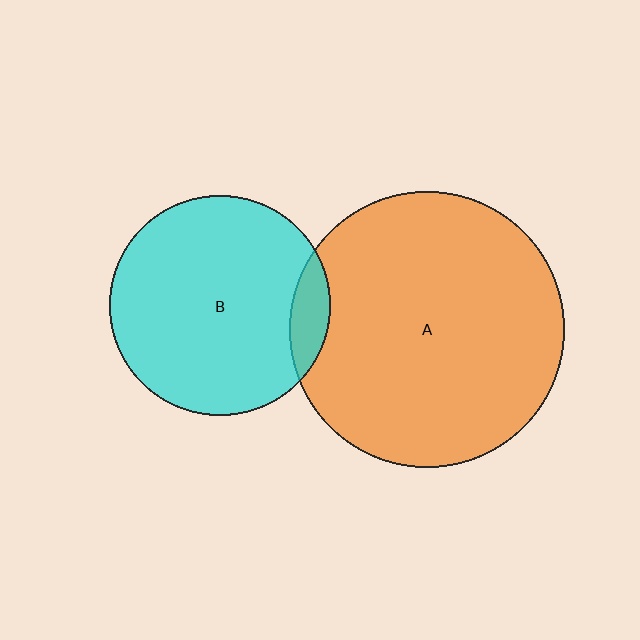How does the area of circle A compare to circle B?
Approximately 1.6 times.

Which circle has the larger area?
Circle A (orange).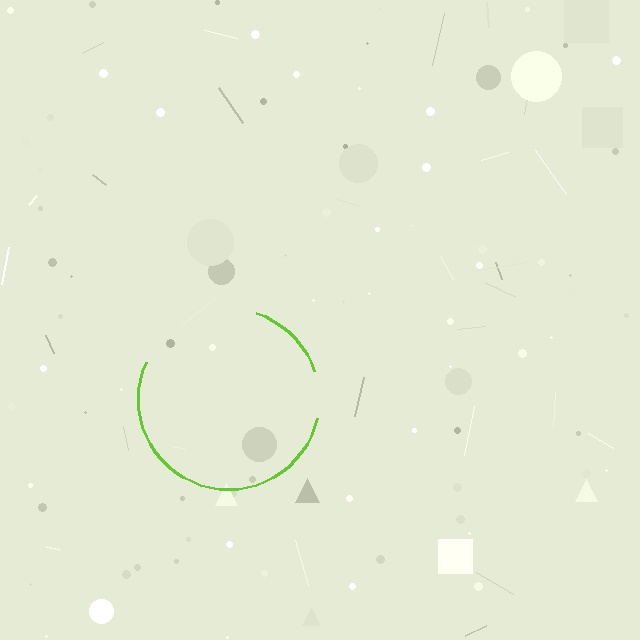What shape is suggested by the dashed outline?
The dashed outline suggests a circle.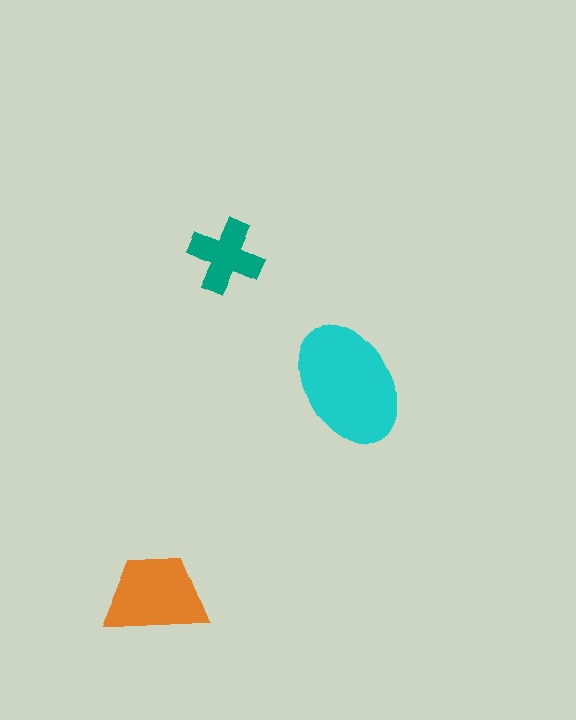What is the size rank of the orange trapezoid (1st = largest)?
2nd.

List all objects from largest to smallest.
The cyan ellipse, the orange trapezoid, the teal cross.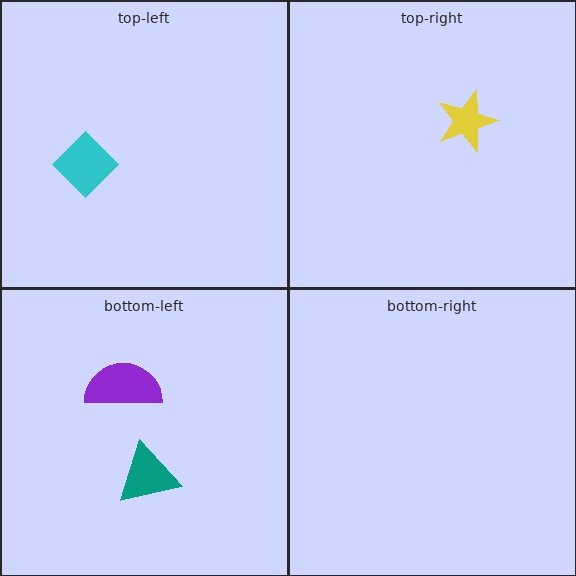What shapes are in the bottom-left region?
The teal triangle, the purple semicircle.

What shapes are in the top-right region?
The yellow star.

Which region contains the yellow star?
The top-right region.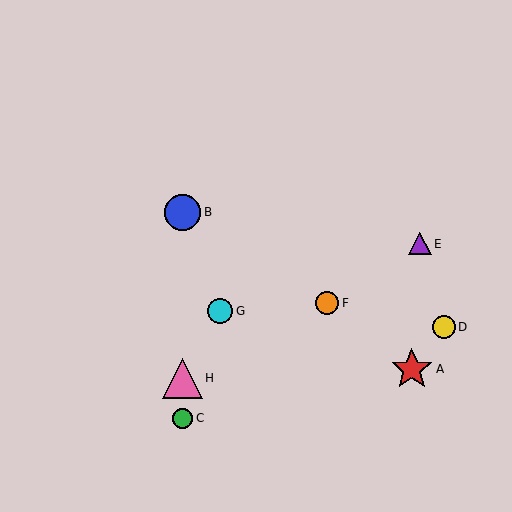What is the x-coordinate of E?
Object E is at x≈420.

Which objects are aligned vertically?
Objects B, C, H are aligned vertically.